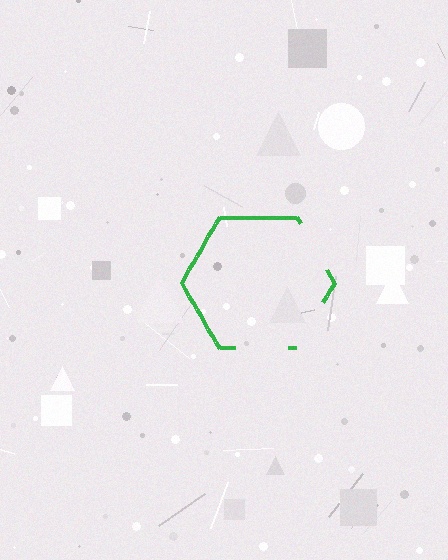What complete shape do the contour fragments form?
The contour fragments form a hexagon.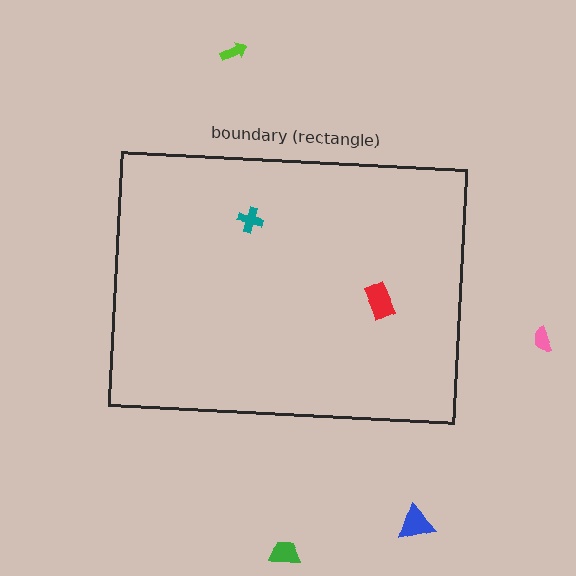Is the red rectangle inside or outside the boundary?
Inside.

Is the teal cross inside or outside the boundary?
Inside.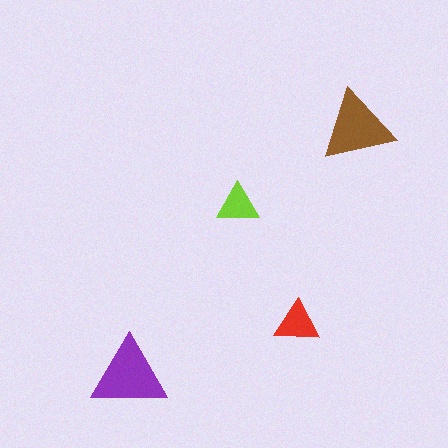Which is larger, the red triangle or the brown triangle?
The brown one.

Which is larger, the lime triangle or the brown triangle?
The brown one.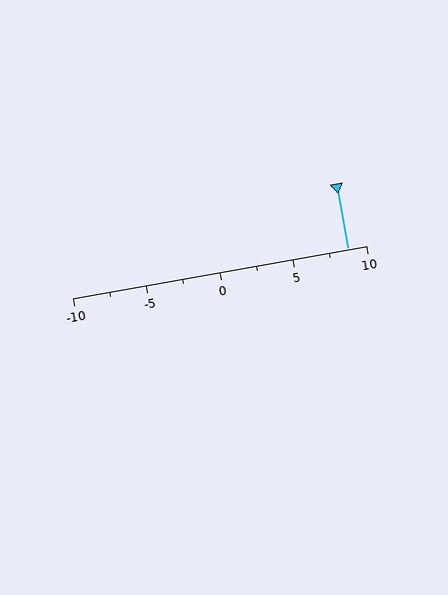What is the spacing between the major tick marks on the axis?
The major ticks are spaced 5 apart.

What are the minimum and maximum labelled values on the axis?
The axis runs from -10 to 10.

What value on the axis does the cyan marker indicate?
The marker indicates approximately 8.8.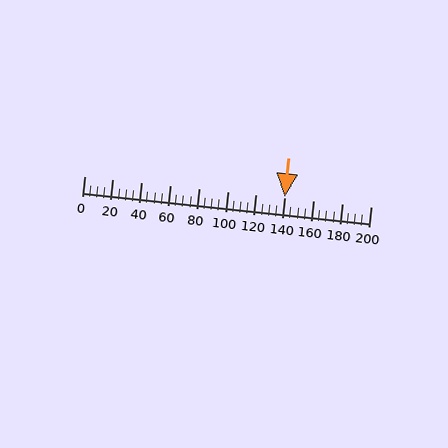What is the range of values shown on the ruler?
The ruler shows values from 0 to 200.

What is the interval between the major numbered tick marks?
The major tick marks are spaced 20 units apart.